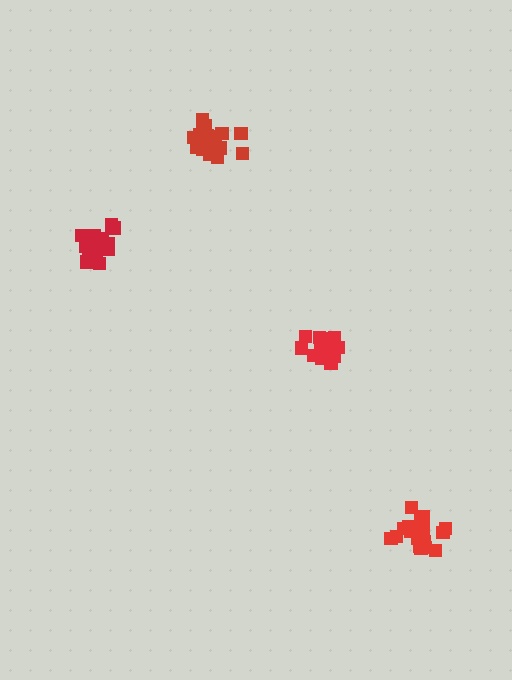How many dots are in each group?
Group 1: 17 dots, Group 2: 18 dots, Group 3: 21 dots, Group 4: 21 dots (77 total).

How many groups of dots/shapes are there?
There are 4 groups.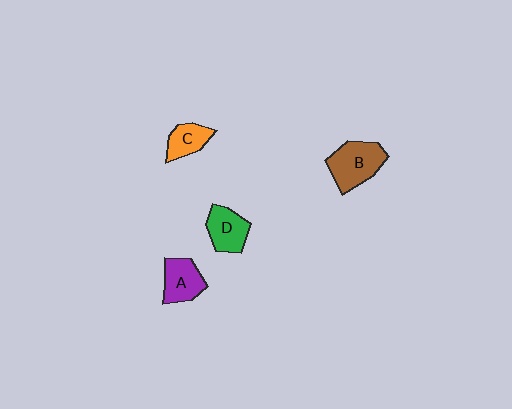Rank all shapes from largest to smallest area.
From largest to smallest: B (brown), D (green), A (purple), C (orange).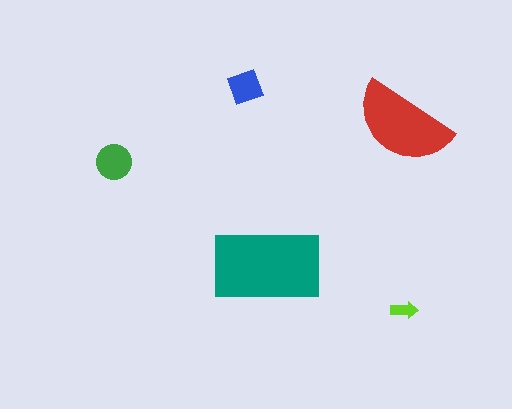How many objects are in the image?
There are 5 objects in the image.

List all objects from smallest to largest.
The lime arrow, the blue diamond, the green circle, the red semicircle, the teal rectangle.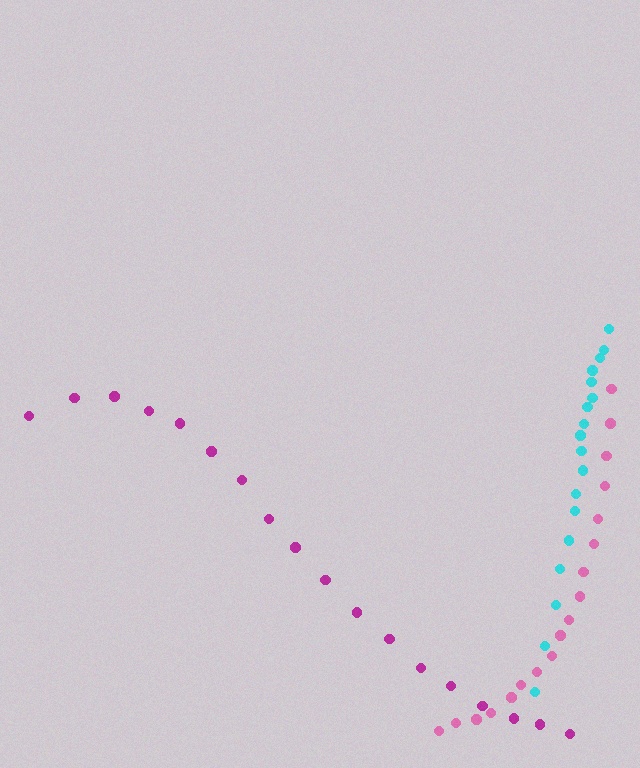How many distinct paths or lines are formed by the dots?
There are 3 distinct paths.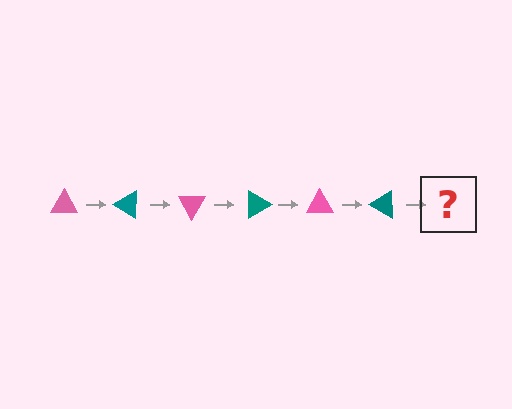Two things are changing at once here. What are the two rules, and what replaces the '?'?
The two rules are that it rotates 30 degrees each step and the color cycles through pink and teal. The '?' should be a pink triangle, rotated 180 degrees from the start.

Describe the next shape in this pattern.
It should be a pink triangle, rotated 180 degrees from the start.